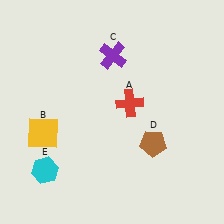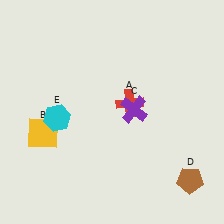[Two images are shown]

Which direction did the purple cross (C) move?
The purple cross (C) moved down.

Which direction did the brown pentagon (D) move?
The brown pentagon (D) moved right.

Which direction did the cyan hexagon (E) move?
The cyan hexagon (E) moved up.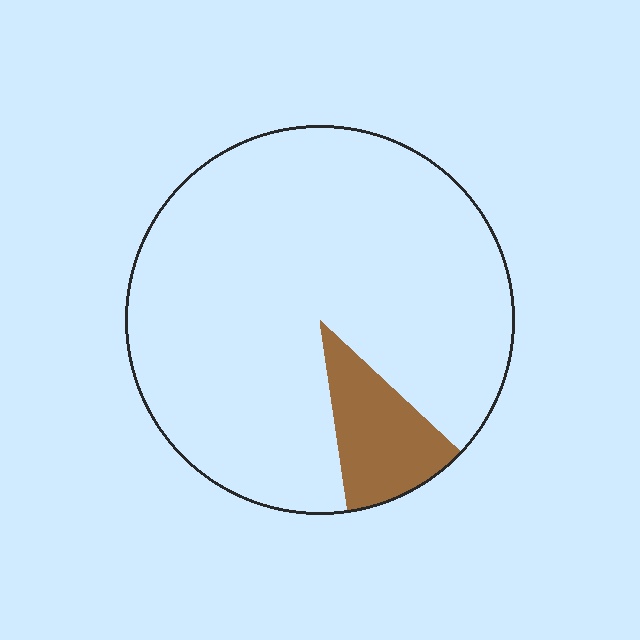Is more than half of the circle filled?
No.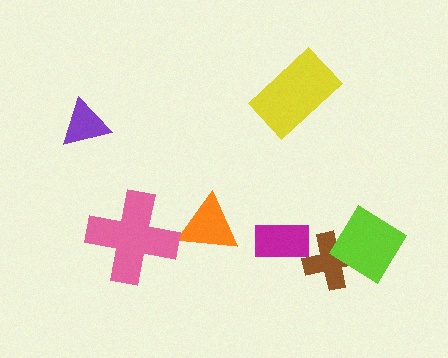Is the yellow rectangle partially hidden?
No, no other shape covers it.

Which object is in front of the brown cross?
The lime diamond is in front of the brown cross.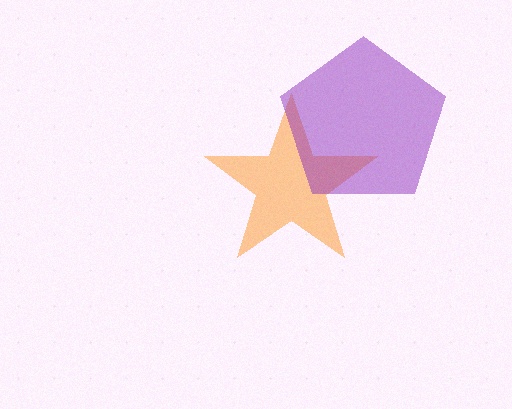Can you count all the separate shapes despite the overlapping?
Yes, there are 2 separate shapes.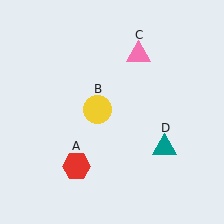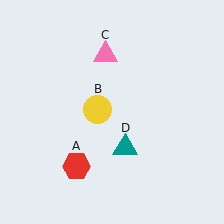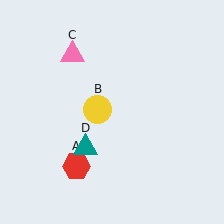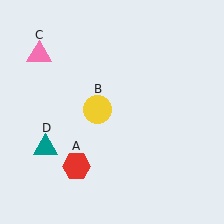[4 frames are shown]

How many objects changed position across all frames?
2 objects changed position: pink triangle (object C), teal triangle (object D).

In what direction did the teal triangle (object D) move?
The teal triangle (object D) moved left.